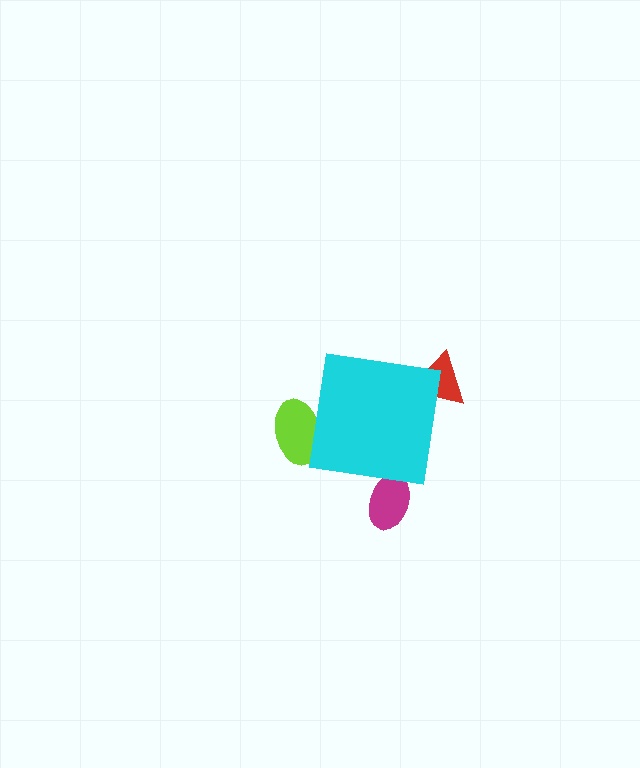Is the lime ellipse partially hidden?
Yes, the lime ellipse is partially hidden behind the cyan square.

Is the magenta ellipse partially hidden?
Yes, the magenta ellipse is partially hidden behind the cyan square.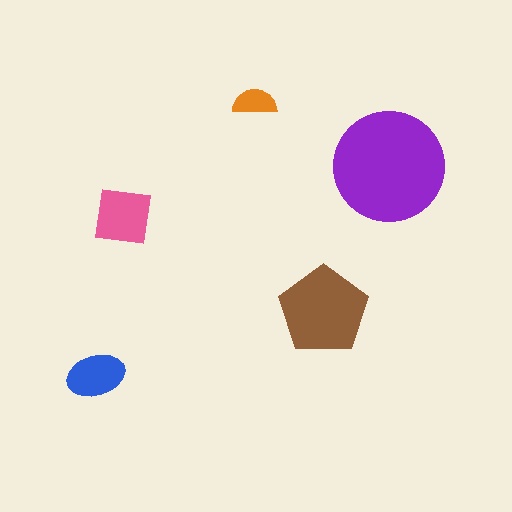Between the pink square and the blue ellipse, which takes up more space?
The pink square.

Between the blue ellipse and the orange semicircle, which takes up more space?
The blue ellipse.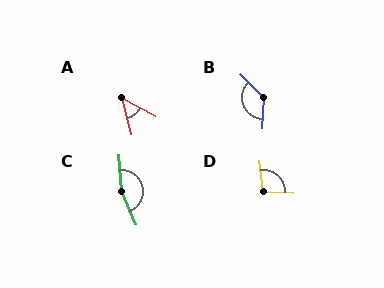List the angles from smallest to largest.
A (48°), D (100°), B (133°), C (161°).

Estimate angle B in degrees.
Approximately 133 degrees.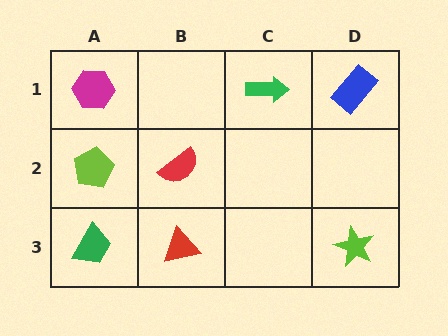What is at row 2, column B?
A red semicircle.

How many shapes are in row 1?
3 shapes.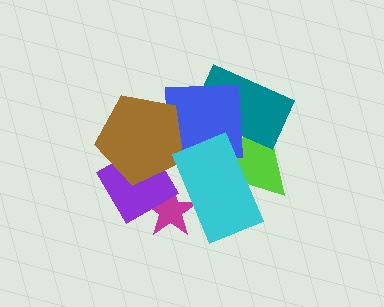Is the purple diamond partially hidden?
Yes, it is partially covered by another shape.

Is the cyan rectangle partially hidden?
No, no other shape covers it.